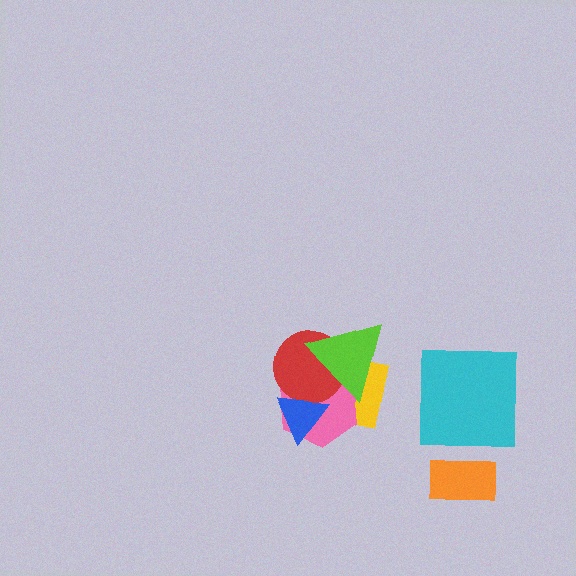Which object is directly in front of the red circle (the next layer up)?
The blue triangle is directly in front of the red circle.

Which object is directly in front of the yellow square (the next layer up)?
The pink hexagon is directly in front of the yellow square.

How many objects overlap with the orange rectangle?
0 objects overlap with the orange rectangle.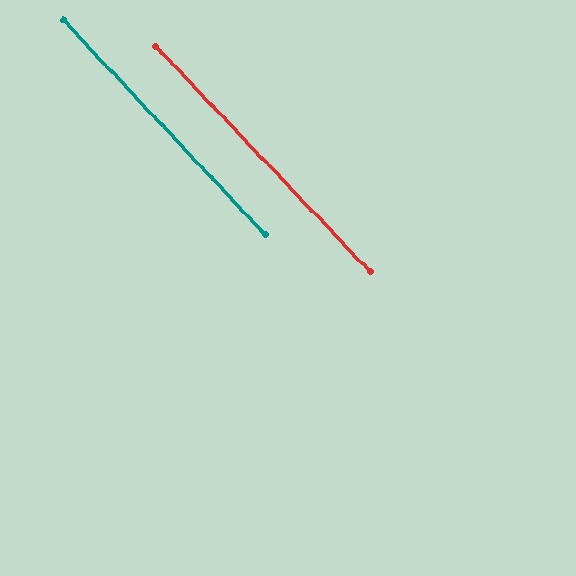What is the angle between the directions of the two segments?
Approximately 0 degrees.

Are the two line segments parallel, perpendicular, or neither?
Parallel — their directions differ by only 0.2°.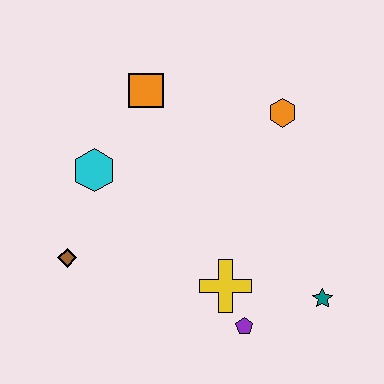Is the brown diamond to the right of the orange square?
No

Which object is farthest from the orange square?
The teal star is farthest from the orange square.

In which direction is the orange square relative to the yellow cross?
The orange square is above the yellow cross.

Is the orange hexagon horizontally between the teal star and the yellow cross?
Yes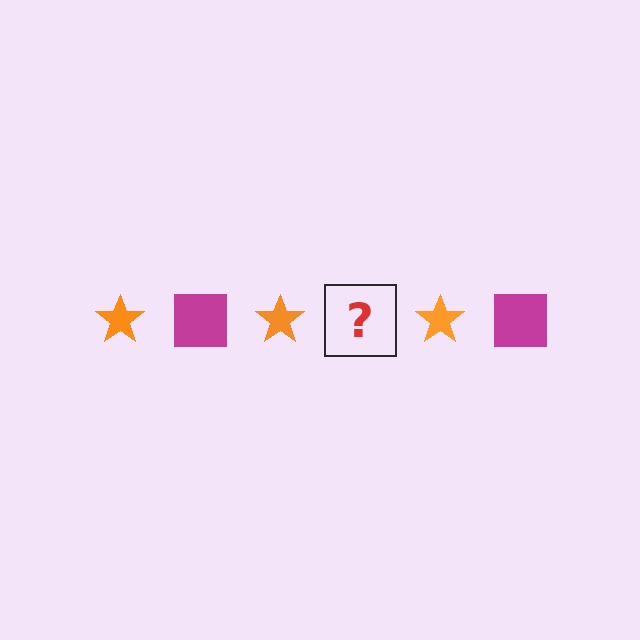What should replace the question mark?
The question mark should be replaced with a magenta square.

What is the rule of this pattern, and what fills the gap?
The rule is that the pattern alternates between orange star and magenta square. The gap should be filled with a magenta square.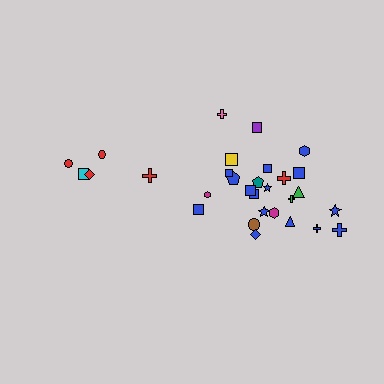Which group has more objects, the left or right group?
The right group.